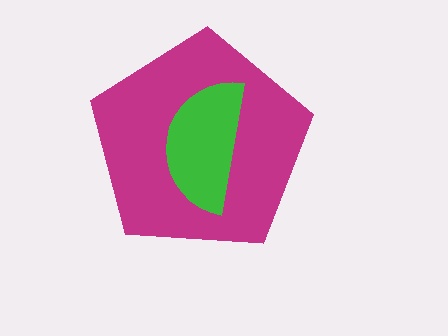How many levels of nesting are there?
2.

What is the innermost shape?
The green semicircle.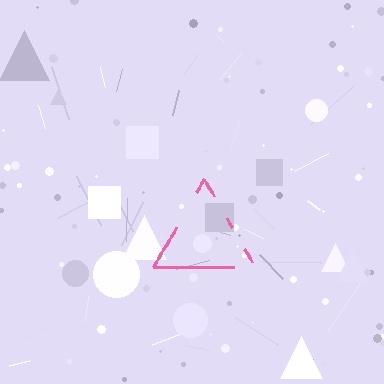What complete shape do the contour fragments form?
The contour fragments form a triangle.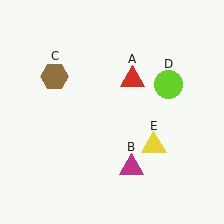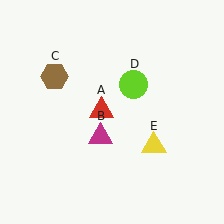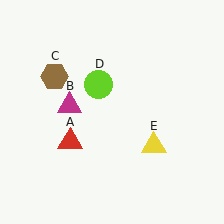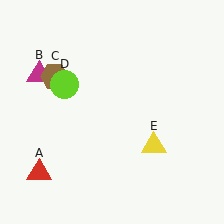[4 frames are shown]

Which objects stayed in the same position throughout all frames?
Brown hexagon (object C) and yellow triangle (object E) remained stationary.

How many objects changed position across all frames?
3 objects changed position: red triangle (object A), magenta triangle (object B), lime circle (object D).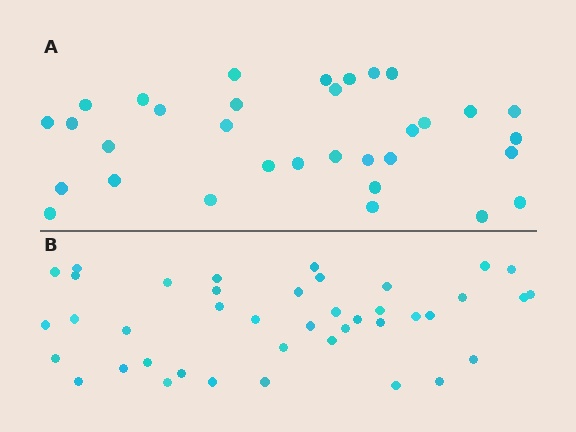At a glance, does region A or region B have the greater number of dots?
Region B (the bottom region) has more dots.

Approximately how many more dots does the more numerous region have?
Region B has roughly 8 or so more dots than region A.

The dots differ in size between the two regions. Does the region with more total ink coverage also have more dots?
No. Region A has more total ink coverage because its dots are larger, but region B actually contains more individual dots. Total area can be misleading — the number of items is what matters here.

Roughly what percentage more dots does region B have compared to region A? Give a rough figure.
About 25% more.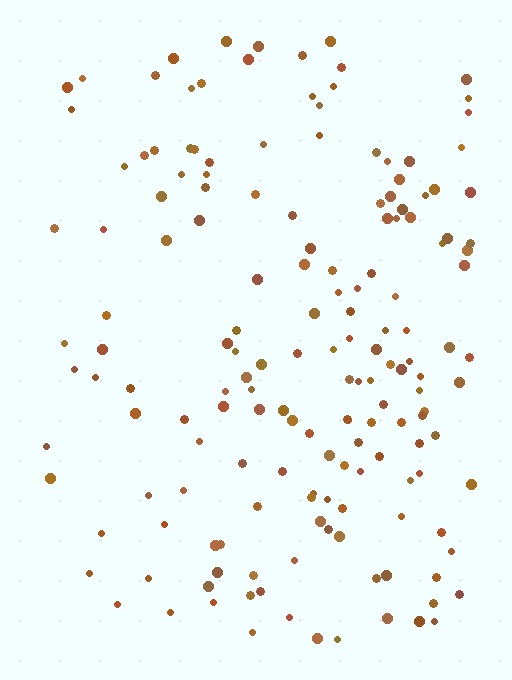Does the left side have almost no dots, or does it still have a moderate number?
Still a moderate number, just noticeably fewer than the right.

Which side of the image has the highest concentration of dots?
The right.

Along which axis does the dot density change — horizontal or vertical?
Horizontal.